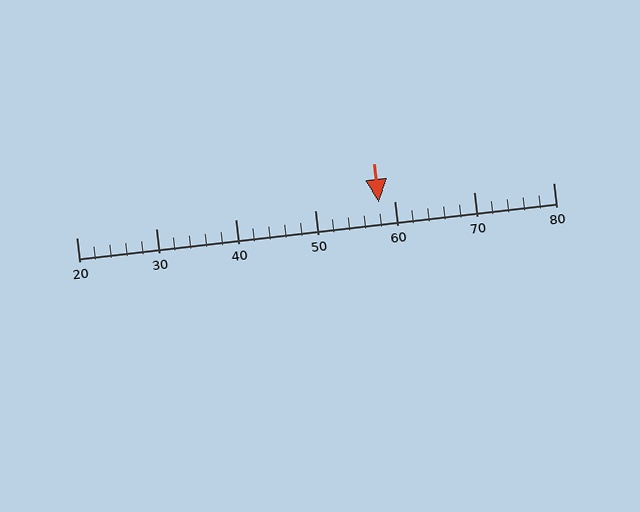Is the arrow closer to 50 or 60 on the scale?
The arrow is closer to 60.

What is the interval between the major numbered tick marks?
The major tick marks are spaced 10 units apart.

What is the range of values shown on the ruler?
The ruler shows values from 20 to 80.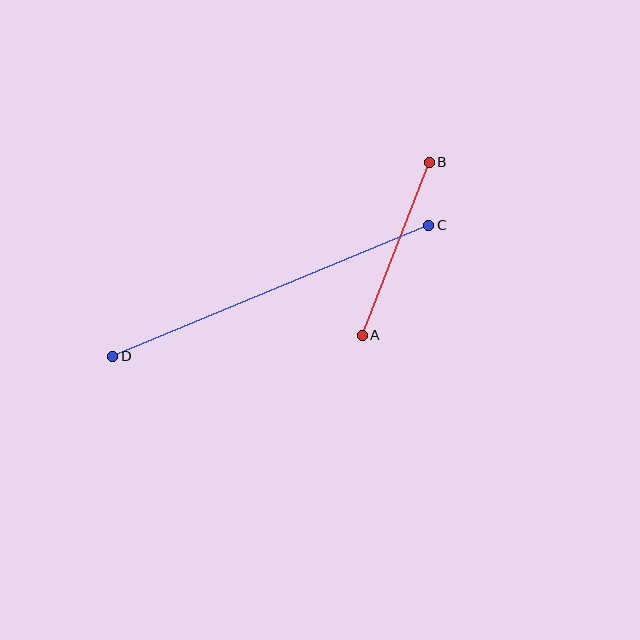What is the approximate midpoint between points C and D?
The midpoint is at approximately (271, 291) pixels.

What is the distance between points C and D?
The distance is approximately 342 pixels.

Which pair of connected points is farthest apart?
Points C and D are farthest apart.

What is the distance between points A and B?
The distance is approximately 186 pixels.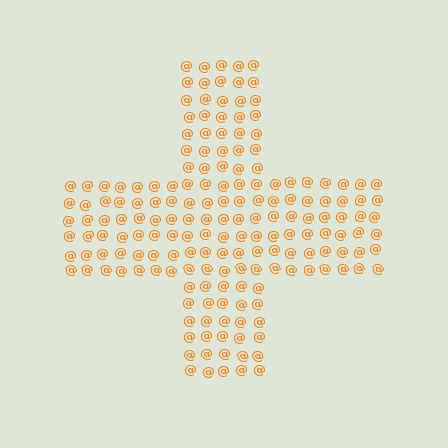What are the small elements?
The small elements are at signs.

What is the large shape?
The large shape is a cross.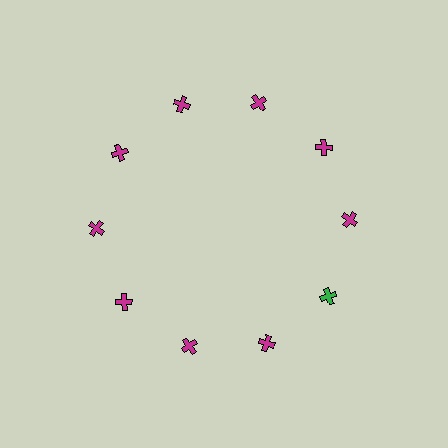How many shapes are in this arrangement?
There are 10 shapes arranged in a ring pattern.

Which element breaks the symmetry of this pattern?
The green cross at roughly the 4 o'clock position breaks the symmetry. All other shapes are magenta crosses.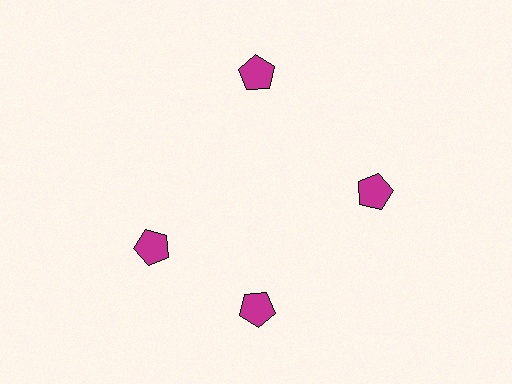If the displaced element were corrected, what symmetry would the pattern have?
It would have 4-fold rotational symmetry — the pattern would map onto itself every 90 degrees.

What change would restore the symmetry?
The symmetry would be restored by rotating it back into even spacing with its neighbors so that all 4 pentagons sit at equal angles and equal distance from the center.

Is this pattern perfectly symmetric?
No. The 4 magenta pentagons are arranged in a ring, but one element near the 9 o'clock position is rotated out of alignment along the ring, breaking the 4-fold rotational symmetry.